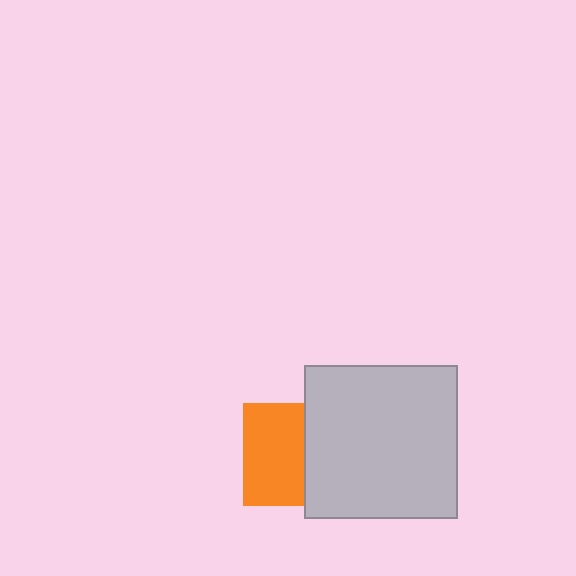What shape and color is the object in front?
The object in front is a light gray square.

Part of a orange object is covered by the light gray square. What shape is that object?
It is a square.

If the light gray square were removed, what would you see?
You would see the complete orange square.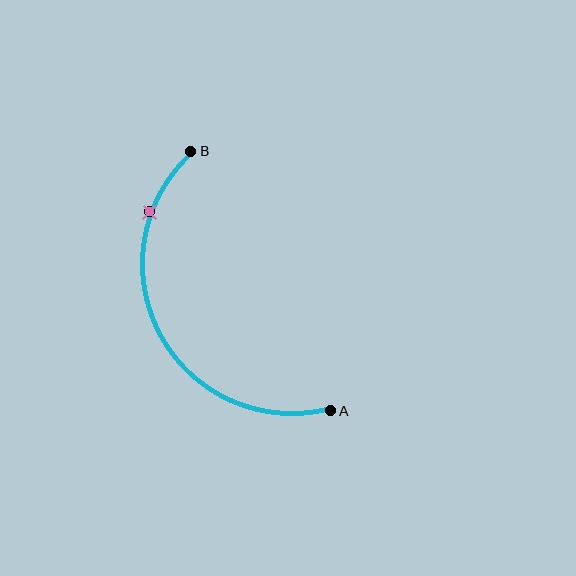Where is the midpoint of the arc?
The arc midpoint is the point on the curve farthest from the straight line joining A and B. It sits to the left of that line.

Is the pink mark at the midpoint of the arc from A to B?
No. The pink mark lies on the arc but is closer to endpoint B. The arc midpoint would be at the point on the curve equidistant along the arc from both A and B.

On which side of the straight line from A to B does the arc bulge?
The arc bulges to the left of the straight line connecting A and B.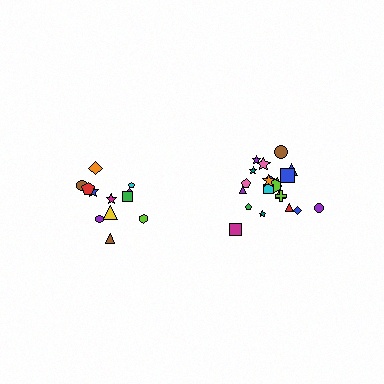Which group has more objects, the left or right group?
The right group.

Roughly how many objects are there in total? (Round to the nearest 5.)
Roughly 35 objects in total.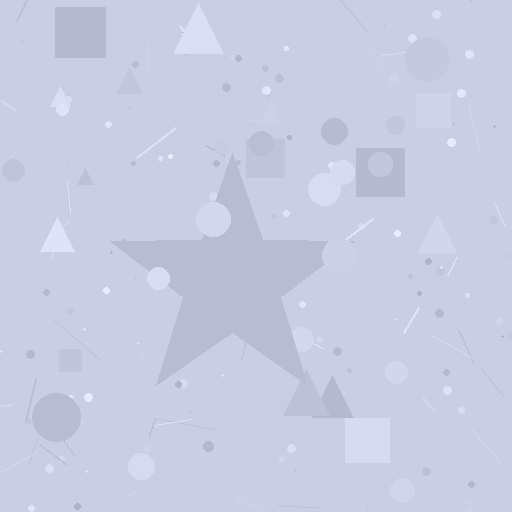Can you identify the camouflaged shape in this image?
The camouflaged shape is a star.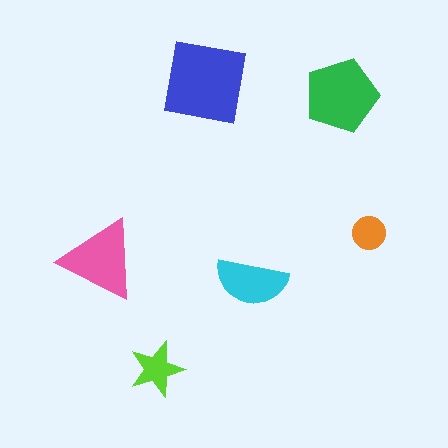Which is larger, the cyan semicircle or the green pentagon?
The green pentagon.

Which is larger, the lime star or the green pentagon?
The green pentagon.